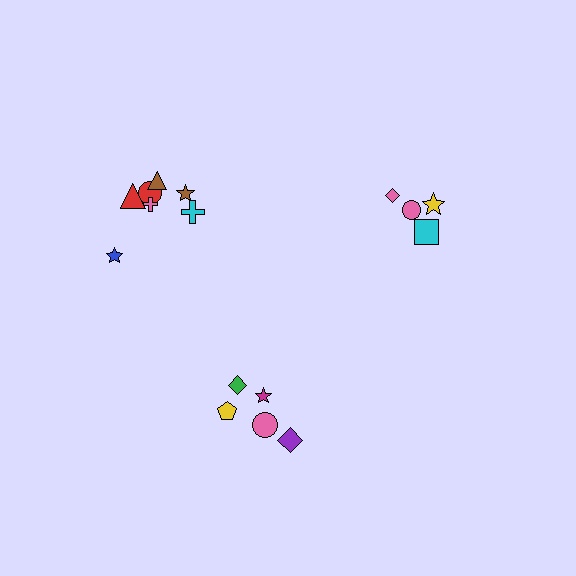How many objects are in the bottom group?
There are 5 objects.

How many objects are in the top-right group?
There are 4 objects.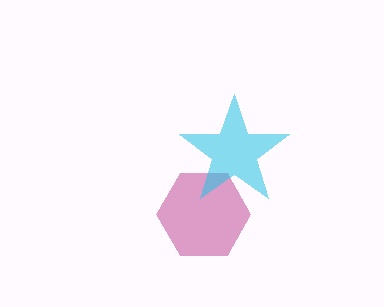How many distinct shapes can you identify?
There are 2 distinct shapes: a magenta hexagon, a cyan star.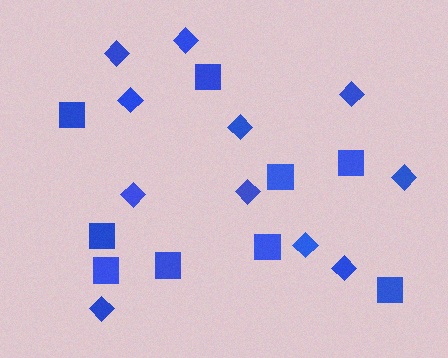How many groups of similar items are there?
There are 2 groups: one group of squares (9) and one group of diamonds (11).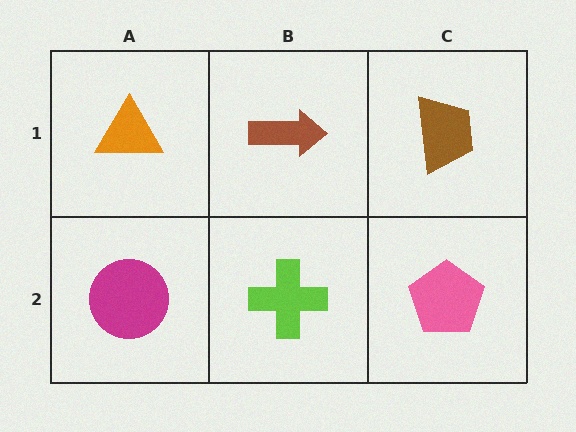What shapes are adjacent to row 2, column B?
A brown arrow (row 1, column B), a magenta circle (row 2, column A), a pink pentagon (row 2, column C).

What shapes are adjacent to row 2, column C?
A brown trapezoid (row 1, column C), a lime cross (row 2, column B).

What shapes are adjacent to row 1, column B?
A lime cross (row 2, column B), an orange triangle (row 1, column A), a brown trapezoid (row 1, column C).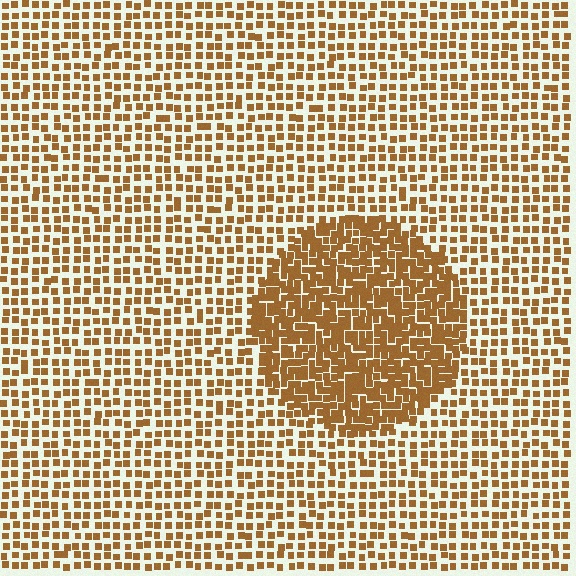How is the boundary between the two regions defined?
The boundary is defined by a change in element density (approximately 2.0x ratio). All elements are the same color, size, and shape.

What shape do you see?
I see a circle.